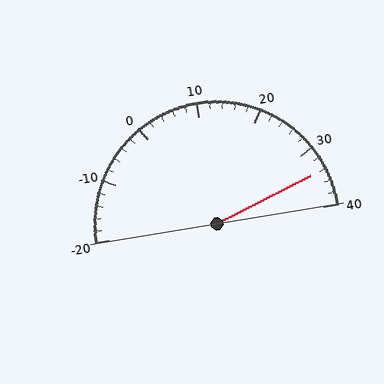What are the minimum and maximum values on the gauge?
The gauge ranges from -20 to 40.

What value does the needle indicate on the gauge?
The needle indicates approximately 34.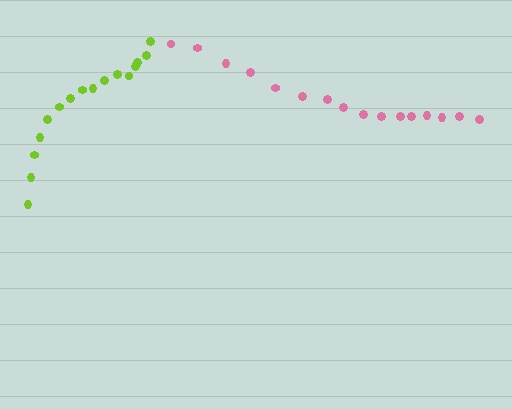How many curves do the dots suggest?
There are 2 distinct paths.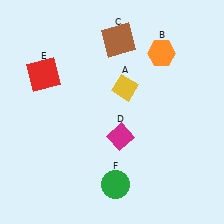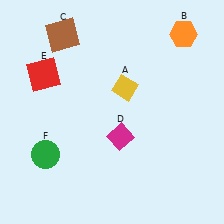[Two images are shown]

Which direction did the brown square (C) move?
The brown square (C) moved left.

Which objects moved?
The objects that moved are: the orange hexagon (B), the brown square (C), the green circle (F).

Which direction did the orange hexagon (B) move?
The orange hexagon (B) moved right.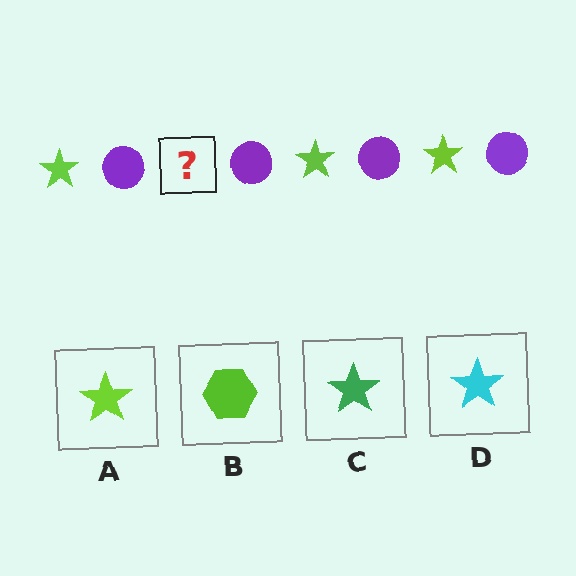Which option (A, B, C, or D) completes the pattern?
A.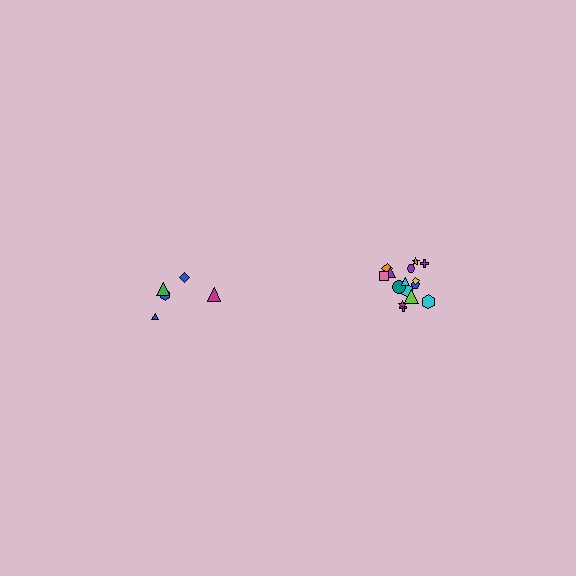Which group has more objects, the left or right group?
The right group.